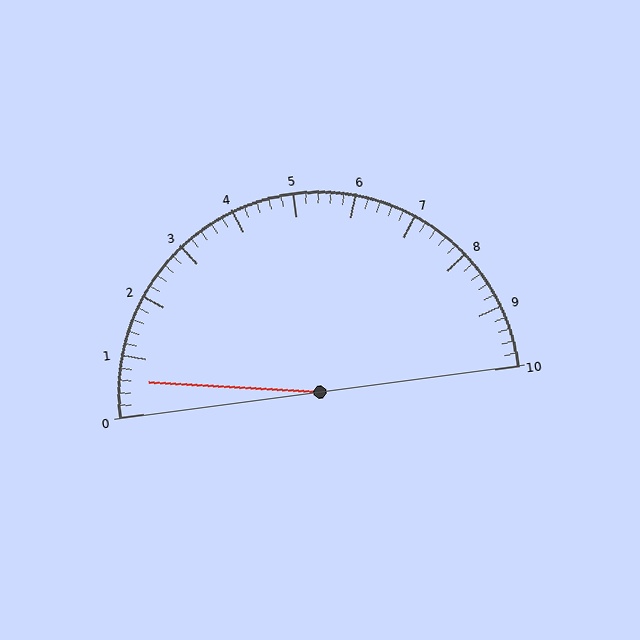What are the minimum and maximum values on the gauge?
The gauge ranges from 0 to 10.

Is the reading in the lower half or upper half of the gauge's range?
The reading is in the lower half of the range (0 to 10).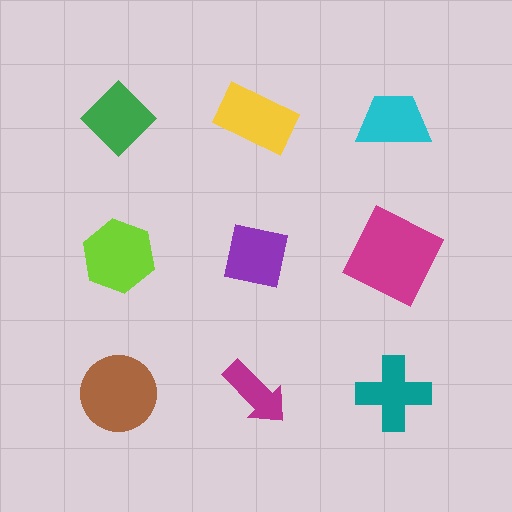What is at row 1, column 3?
A cyan trapezoid.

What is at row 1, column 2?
A yellow rectangle.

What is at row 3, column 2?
A magenta arrow.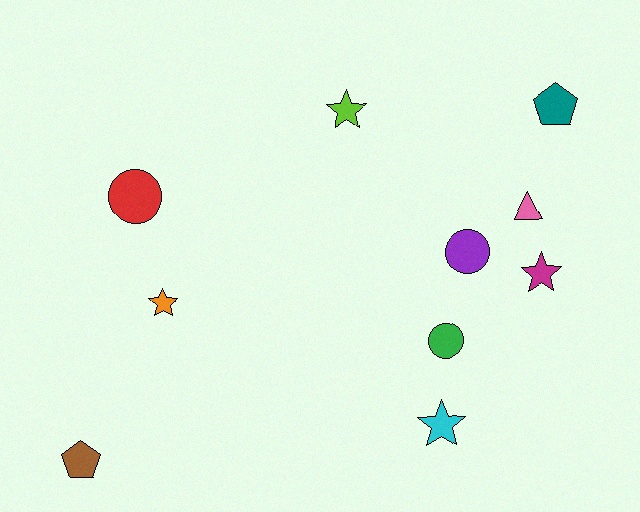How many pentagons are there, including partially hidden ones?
There are 2 pentagons.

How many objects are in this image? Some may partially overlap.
There are 10 objects.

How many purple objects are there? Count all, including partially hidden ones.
There is 1 purple object.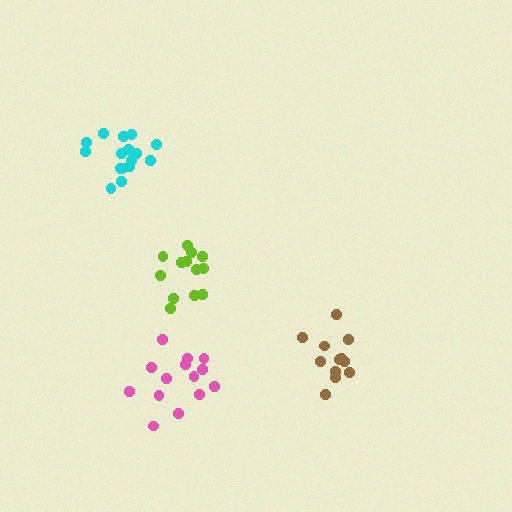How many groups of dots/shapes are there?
There are 4 groups.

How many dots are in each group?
Group 1: 13 dots, Group 2: 12 dots, Group 3: 14 dots, Group 4: 16 dots (55 total).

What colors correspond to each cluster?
The clusters are colored: lime, brown, pink, cyan.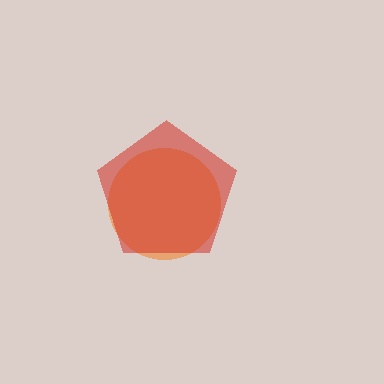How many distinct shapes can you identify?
There are 2 distinct shapes: an orange circle, a red pentagon.